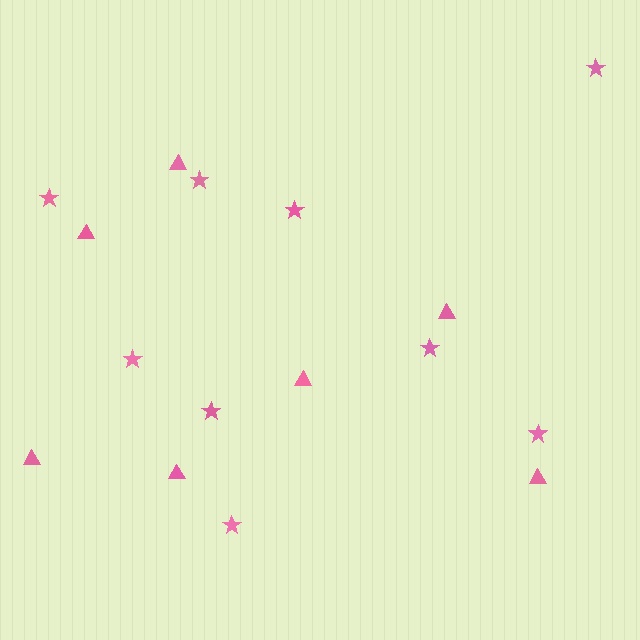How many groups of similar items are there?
There are 2 groups: one group of stars (9) and one group of triangles (7).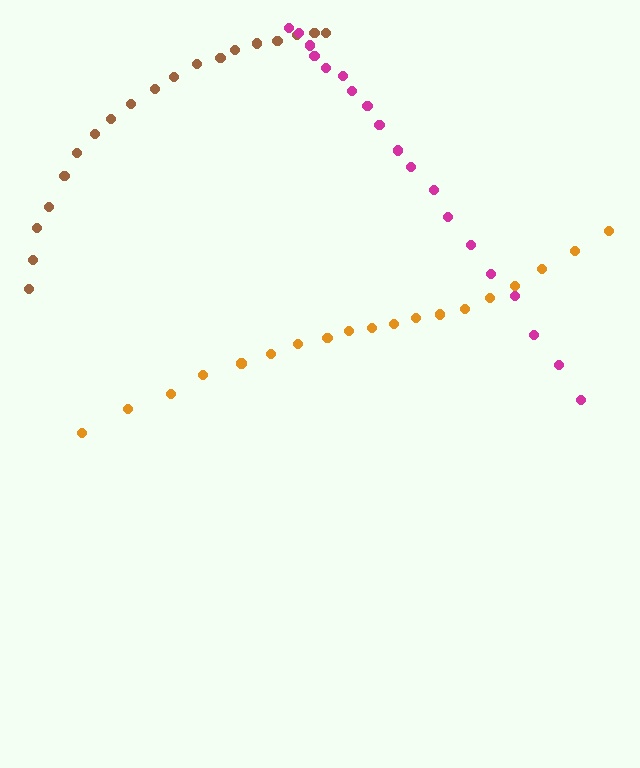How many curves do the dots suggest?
There are 3 distinct paths.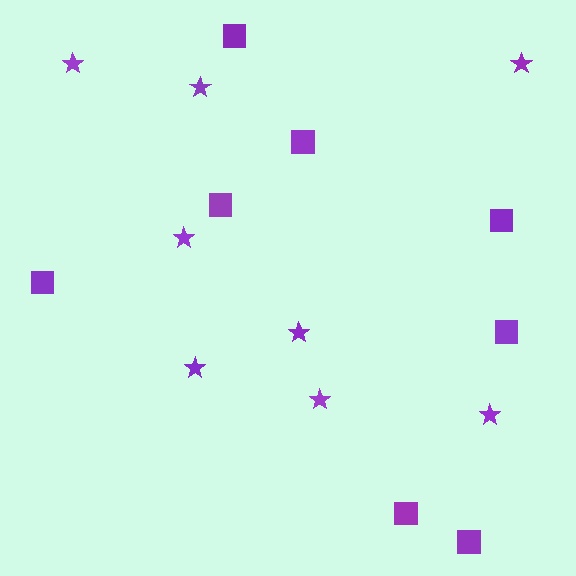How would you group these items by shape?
There are 2 groups: one group of stars (8) and one group of squares (8).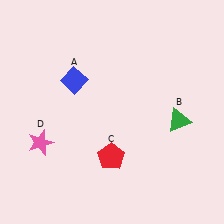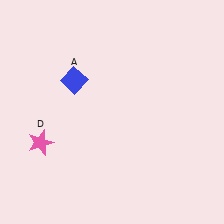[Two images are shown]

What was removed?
The red pentagon (C), the green triangle (B) were removed in Image 2.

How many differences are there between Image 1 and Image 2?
There are 2 differences between the two images.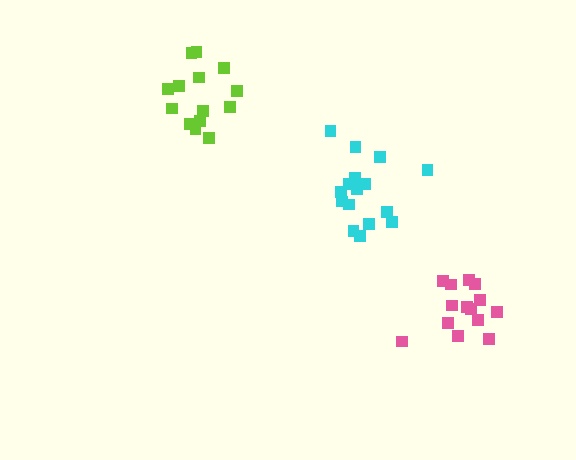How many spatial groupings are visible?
There are 3 spatial groupings.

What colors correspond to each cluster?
The clusters are colored: cyan, pink, lime.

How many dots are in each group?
Group 1: 16 dots, Group 2: 14 dots, Group 3: 14 dots (44 total).